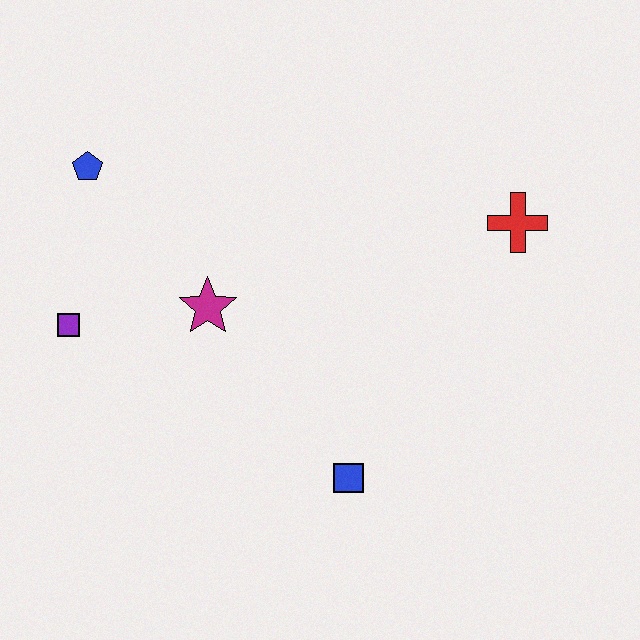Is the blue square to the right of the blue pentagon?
Yes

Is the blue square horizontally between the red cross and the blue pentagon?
Yes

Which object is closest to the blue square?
The magenta star is closest to the blue square.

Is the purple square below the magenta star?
Yes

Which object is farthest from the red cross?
The purple square is farthest from the red cross.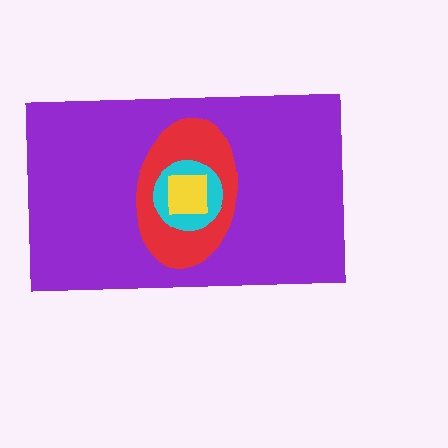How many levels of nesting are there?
4.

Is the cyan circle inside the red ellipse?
Yes.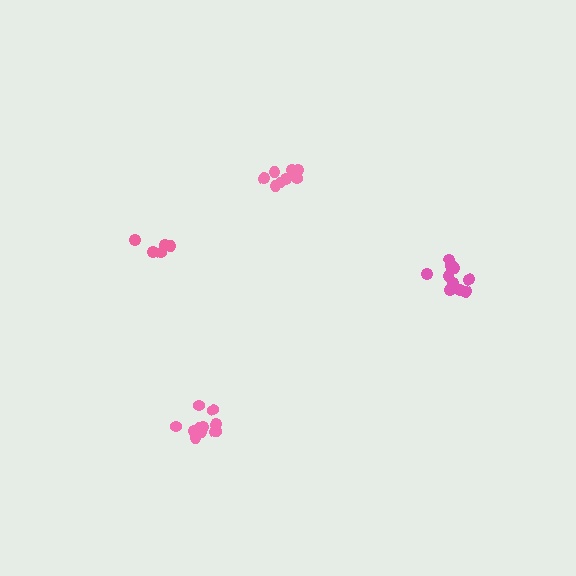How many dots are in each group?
Group 1: 11 dots, Group 2: 8 dots, Group 3: 5 dots, Group 4: 10 dots (34 total).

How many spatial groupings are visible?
There are 4 spatial groupings.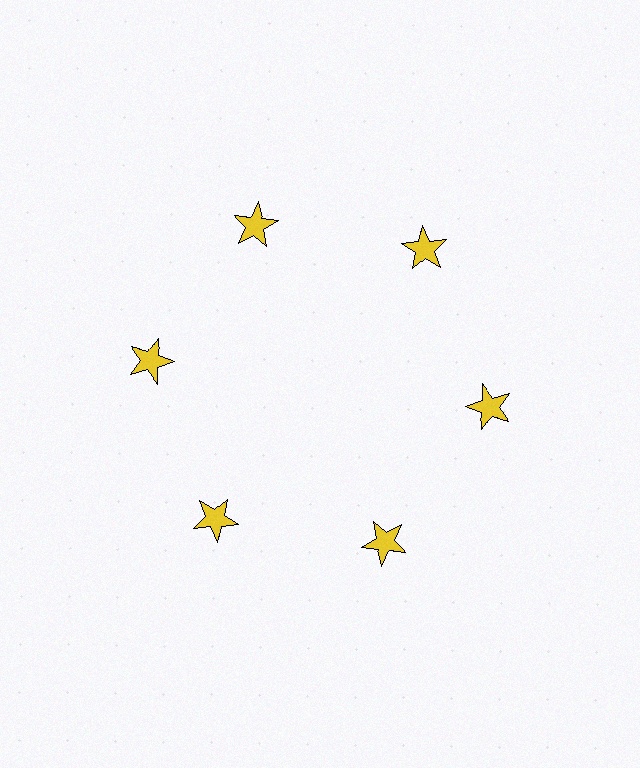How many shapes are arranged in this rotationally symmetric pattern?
There are 6 shapes, arranged in 6 groups of 1.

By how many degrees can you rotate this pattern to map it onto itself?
The pattern maps onto itself every 60 degrees of rotation.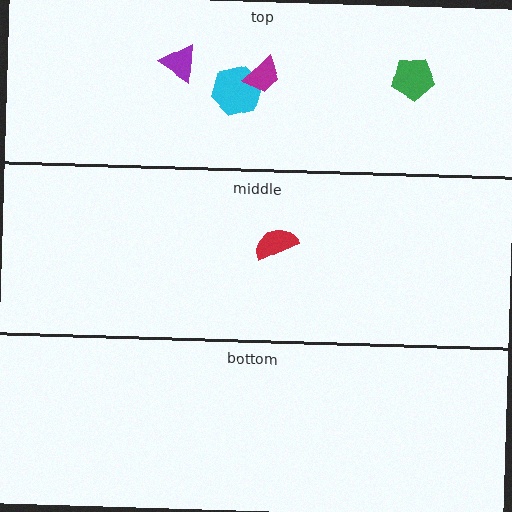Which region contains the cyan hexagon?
The top region.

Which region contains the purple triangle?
The top region.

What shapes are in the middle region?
The red semicircle.